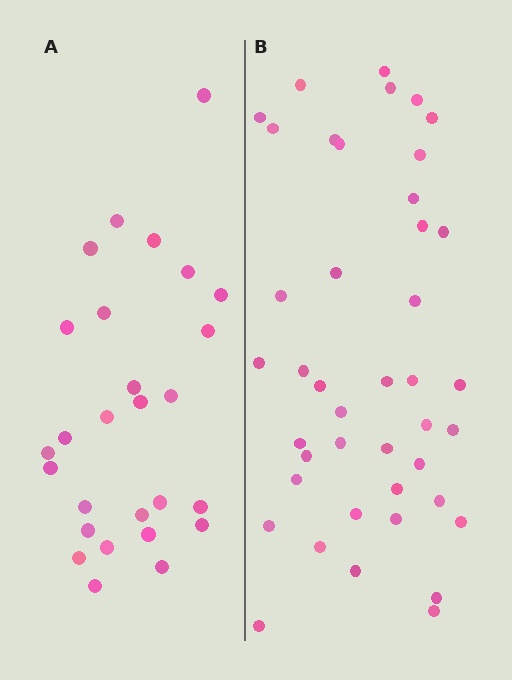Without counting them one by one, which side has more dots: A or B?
Region B (the right region) has more dots.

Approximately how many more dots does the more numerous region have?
Region B has approximately 15 more dots than region A.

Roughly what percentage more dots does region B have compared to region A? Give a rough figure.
About 55% more.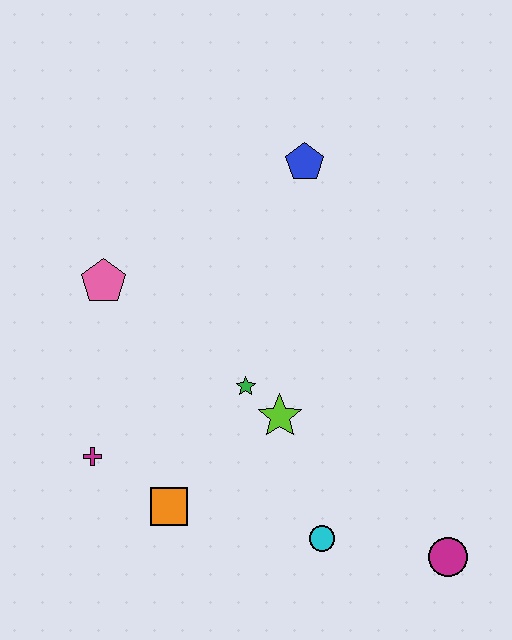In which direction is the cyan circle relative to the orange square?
The cyan circle is to the right of the orange square.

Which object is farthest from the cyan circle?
The blue pentagon is farthest from the cyan circle.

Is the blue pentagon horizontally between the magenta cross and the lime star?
No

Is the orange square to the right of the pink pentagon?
Yes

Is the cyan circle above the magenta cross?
No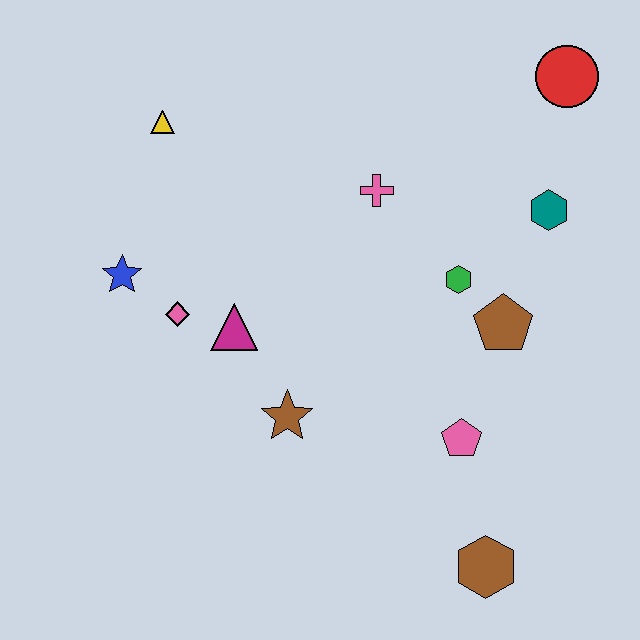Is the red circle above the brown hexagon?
Yes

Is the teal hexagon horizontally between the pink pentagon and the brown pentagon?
No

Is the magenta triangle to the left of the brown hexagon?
Yes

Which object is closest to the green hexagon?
The brown pentagon is closest to the green hexagon.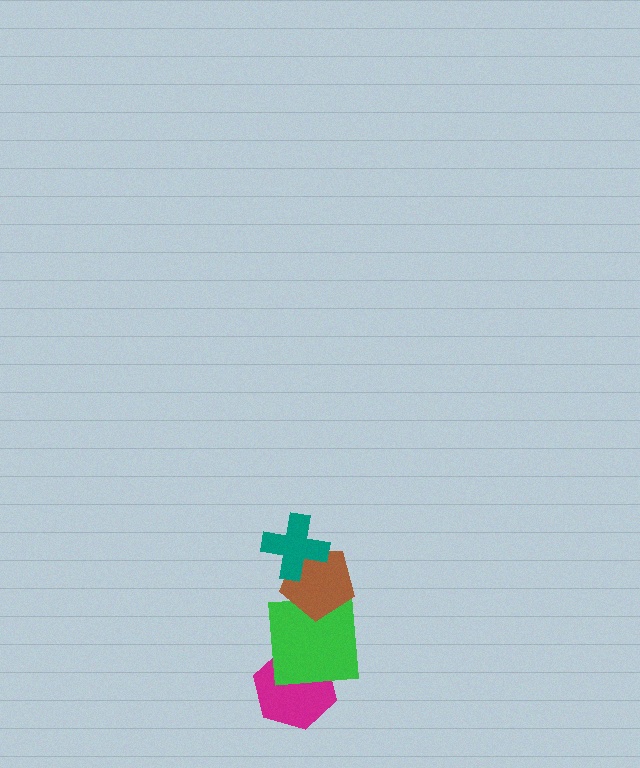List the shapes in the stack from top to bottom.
From top to bottom: the teal cross, the brown pentagon, the green square, the magenta hexagon.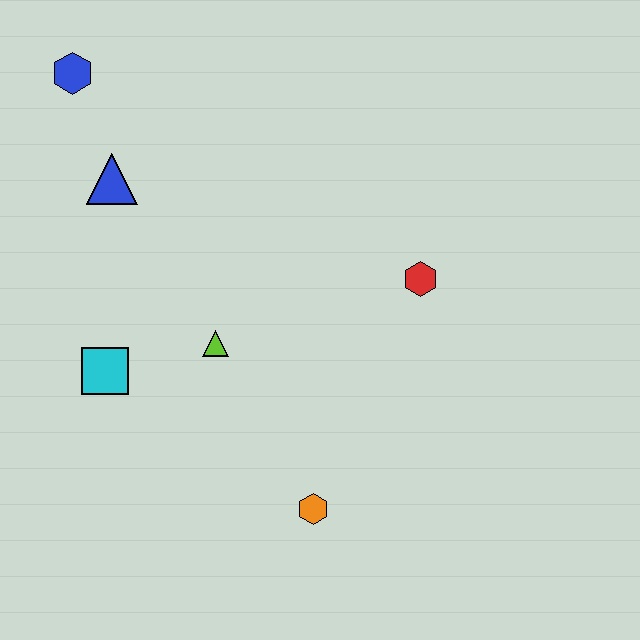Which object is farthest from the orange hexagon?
The blue hexagon is farthest from the orange hexagon.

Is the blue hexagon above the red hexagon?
Yes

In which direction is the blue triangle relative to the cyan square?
The blue triangle is above the cyan square.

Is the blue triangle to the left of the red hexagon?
Yes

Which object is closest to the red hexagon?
The lime triangle is closest to the red hexagon.